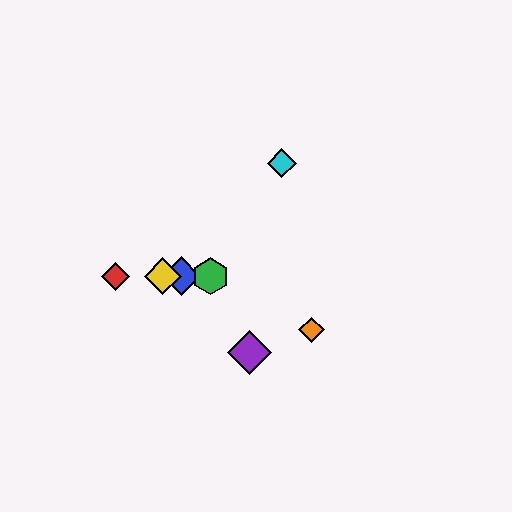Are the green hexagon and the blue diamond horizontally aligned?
Yes, both are at y≈276.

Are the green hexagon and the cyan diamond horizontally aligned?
No, the green hexagon is at y≈276 and the cyan diamond is at y≈163.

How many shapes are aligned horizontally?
4 shapes (the red diamond, the blue diamond, the green hexagon, the yellow diamond) are aligned horizontally.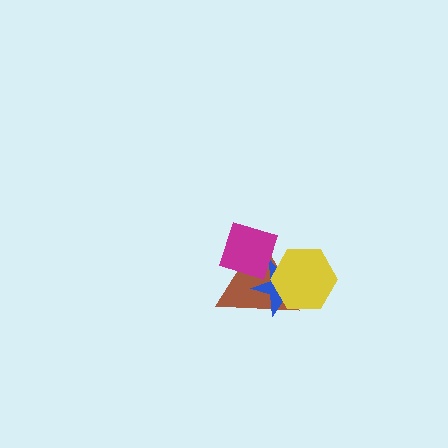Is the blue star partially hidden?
Yes, it is partially covered by another shape.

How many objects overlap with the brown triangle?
3 objects overlap with the brown triangle.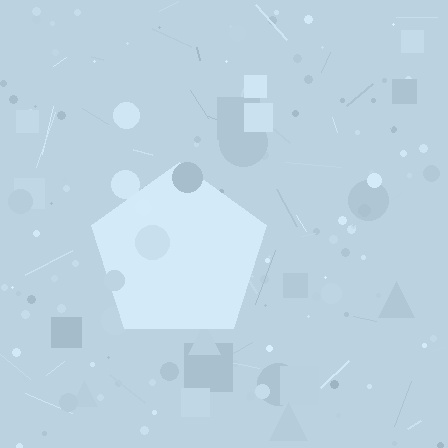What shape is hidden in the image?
A pentagon is hidden in the image.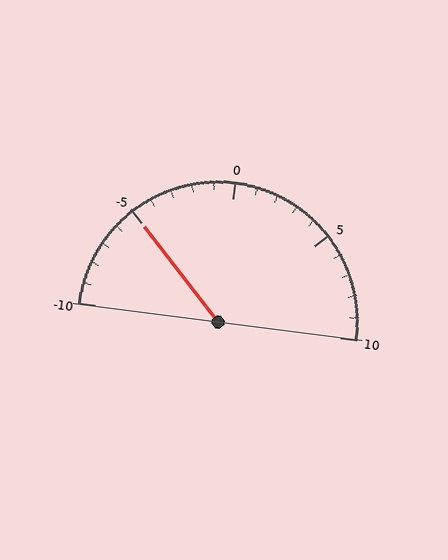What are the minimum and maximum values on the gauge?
The gauge ranges from -10 to 10.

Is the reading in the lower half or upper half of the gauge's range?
The reading is in the lower half of the range (-10 to 10).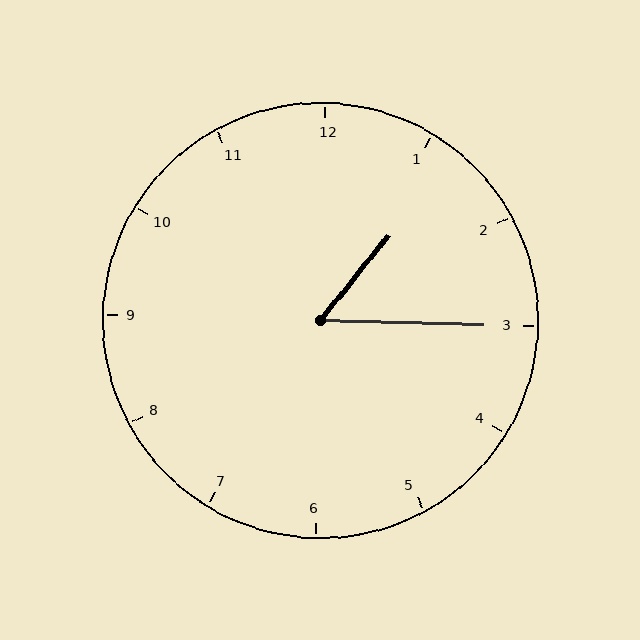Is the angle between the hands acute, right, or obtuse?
It is acute.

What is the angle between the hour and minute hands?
Approximately 52 degrees.